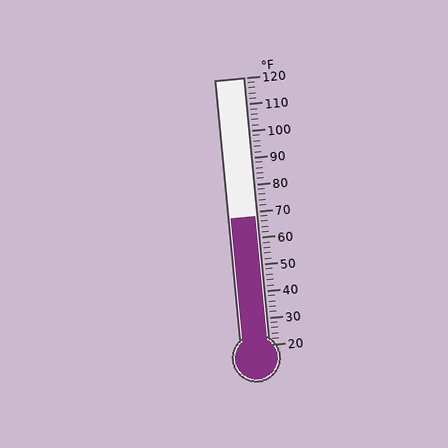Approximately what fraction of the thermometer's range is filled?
The thermometer is filled to approximately 50% of its range.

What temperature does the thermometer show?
The thermometer shows approximately 68°F.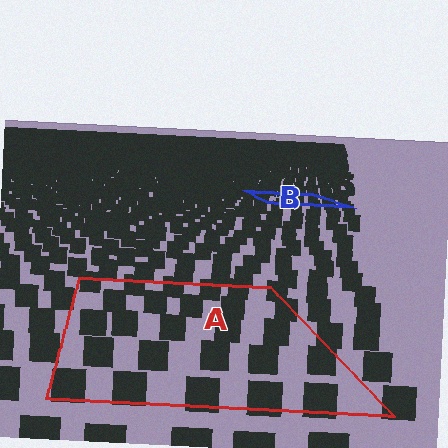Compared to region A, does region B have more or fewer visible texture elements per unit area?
Region B has more texture elements per unit area — they are packed more densely because it is farther away.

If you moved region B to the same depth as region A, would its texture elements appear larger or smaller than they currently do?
They would appear larger. At a closer depth, the same texture elements are projected at a bigger on-screen size.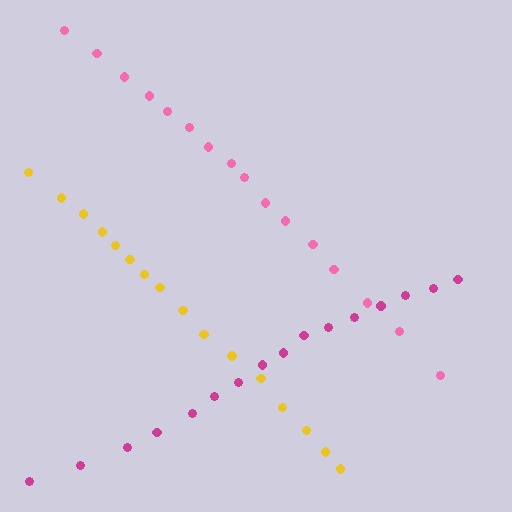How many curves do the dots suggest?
There are 3 distinct paths.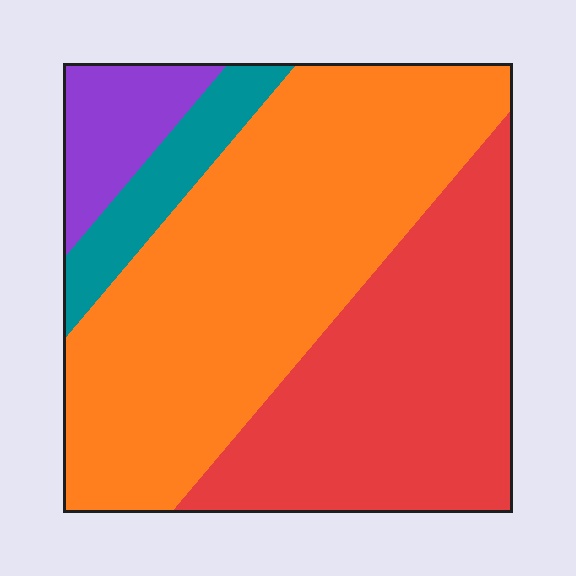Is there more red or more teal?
Red.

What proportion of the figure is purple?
Purple covers about 10% of the figure.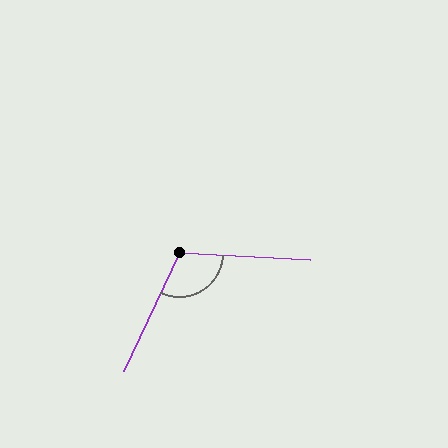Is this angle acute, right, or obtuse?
It is obtuse.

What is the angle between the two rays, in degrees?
Approximately 112 degrees.